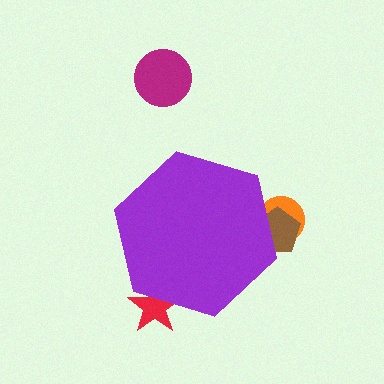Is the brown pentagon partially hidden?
Yes, the brown pentagon is partially hidden behind the purple hexagon.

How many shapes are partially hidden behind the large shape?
3 shapes are partially hidden.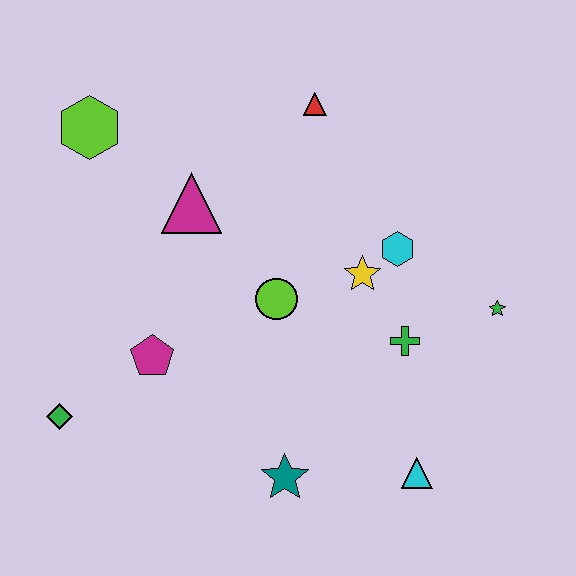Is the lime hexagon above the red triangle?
No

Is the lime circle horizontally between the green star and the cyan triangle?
No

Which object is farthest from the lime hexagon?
The cyan triangle is farthest from the lime hexagon.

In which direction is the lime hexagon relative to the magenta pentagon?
The lime hexagon is above the magenta pentagon.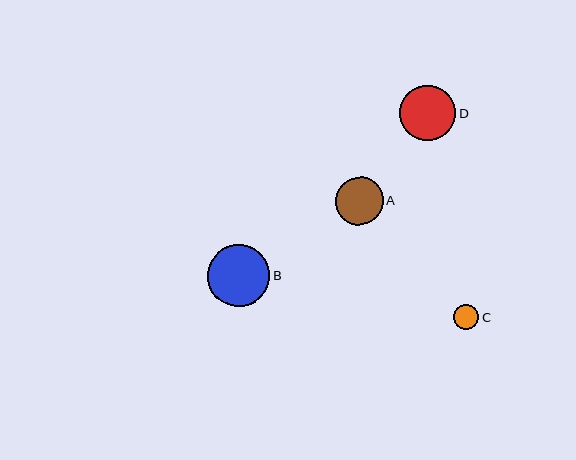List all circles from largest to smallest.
From largest to smallest: B, D, A, C.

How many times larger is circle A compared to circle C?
Circle A is approximately 1.9 times the size of circle C.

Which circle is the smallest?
Circle C is the smallest with a size of approximately 25 pixels.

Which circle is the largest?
Circle B is the largest with a size of approximately 62 pixels.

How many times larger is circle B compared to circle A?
Circle B is approximately 1.3 times the size of circle A.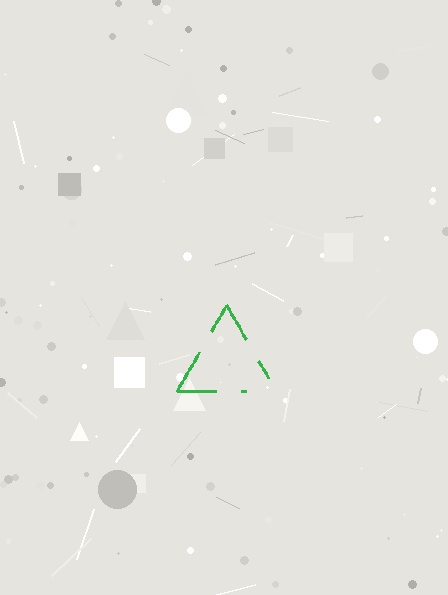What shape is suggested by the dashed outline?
The dashed outline suggests a triangle.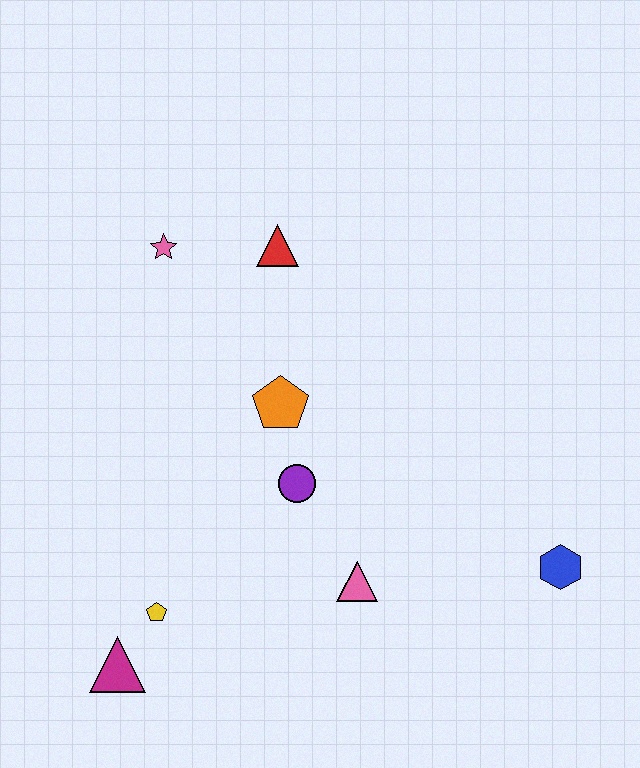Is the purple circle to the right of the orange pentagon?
Yes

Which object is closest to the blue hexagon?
The pink triangle is closest to the blue hexagon.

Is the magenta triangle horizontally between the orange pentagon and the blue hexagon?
No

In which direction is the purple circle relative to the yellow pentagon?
The purple circle is to the right of the yellow pentagon.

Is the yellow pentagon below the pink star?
Yes